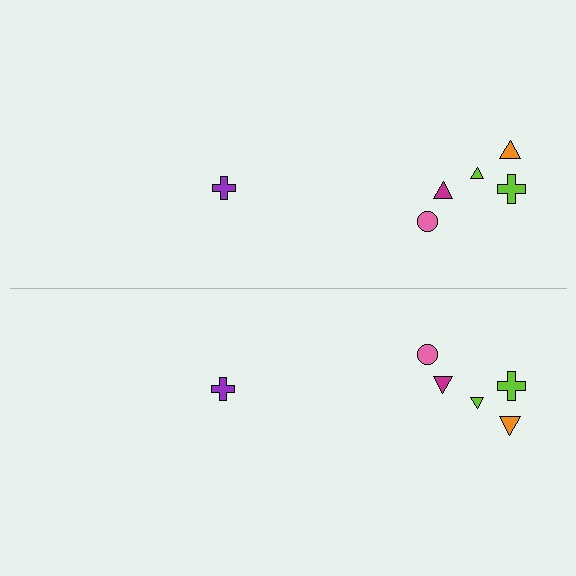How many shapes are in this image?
There are 12 shapes in this image.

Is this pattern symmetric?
Yes, this pattern has bilateral (reflection) symmetry.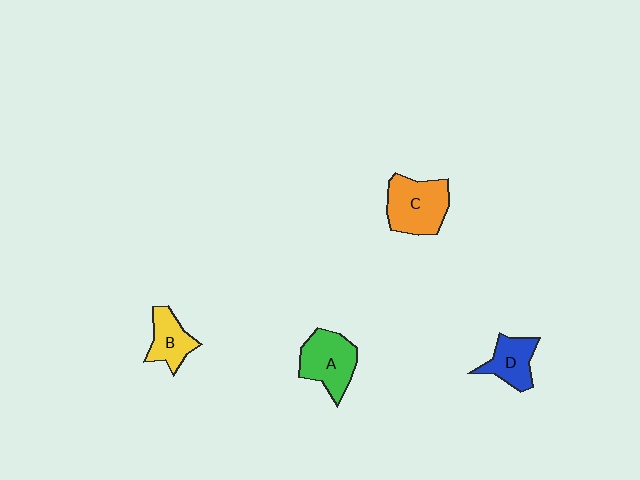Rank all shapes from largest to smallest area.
From largest to smallest: C (orange), A (green), D (blue), B (yellow).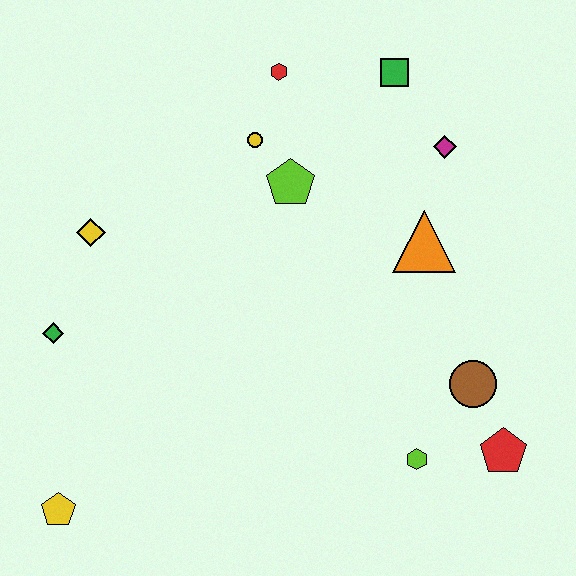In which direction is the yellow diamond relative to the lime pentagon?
The yellow diamond is to the left of the lime pentagon.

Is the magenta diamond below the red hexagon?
Yes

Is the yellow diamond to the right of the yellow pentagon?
Yes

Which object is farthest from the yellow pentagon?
The green square is farthest from the yellow pentagon.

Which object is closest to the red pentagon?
The brown circle is closest to the red pentagon.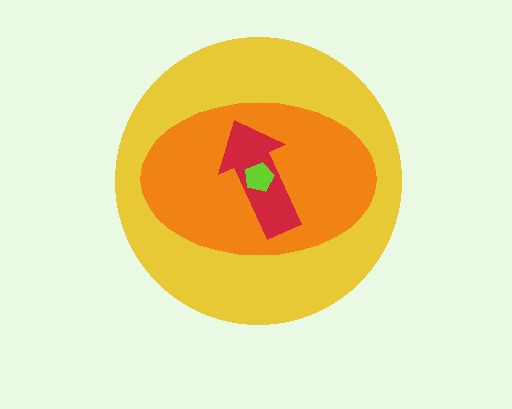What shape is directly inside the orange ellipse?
The red arrow.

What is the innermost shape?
The lime pentagon.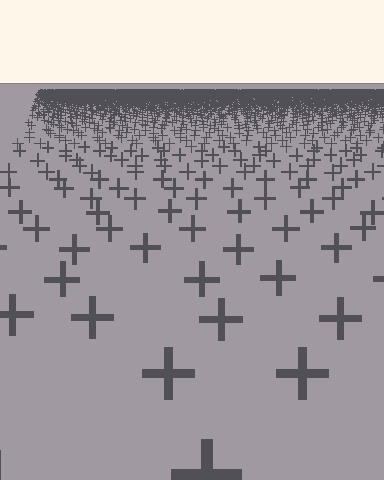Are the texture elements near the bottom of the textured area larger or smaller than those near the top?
Larger. Near the bottom, elements are closer to the viewer and appear at a bigger on-screen size.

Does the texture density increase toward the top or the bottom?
Density increases toward the top.